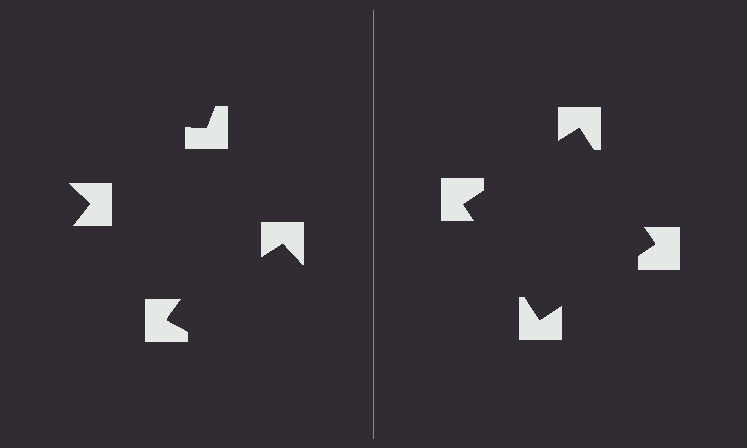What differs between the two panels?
The notched squares are positioned identically on both sides; only the wedge orientations differ. On the right they align to a square; on the left they are misaligned.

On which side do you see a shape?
An illusory square appears on the right side. On the left side the wedge cuts are rotated, so no coherent shape forms.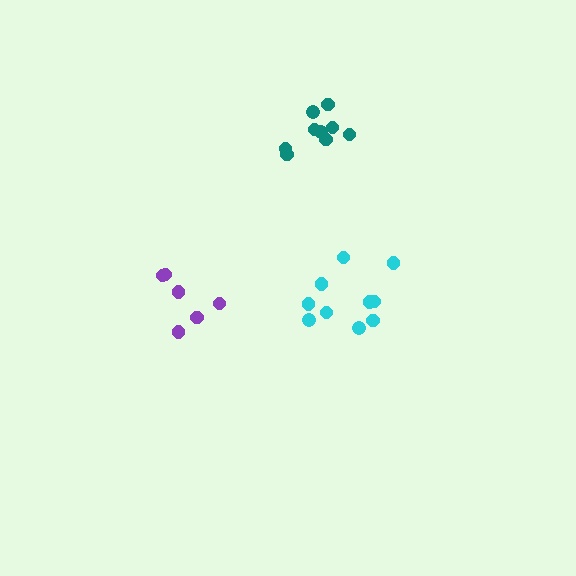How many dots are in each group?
Group 1: 10 dots, Group 2: 6 dots, Group 3: 9 dots (25 total).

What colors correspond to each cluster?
The clusters are colored: cyan, purple, teal.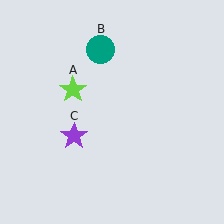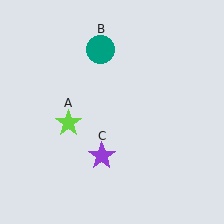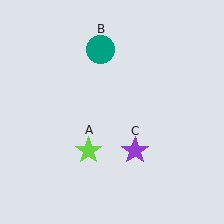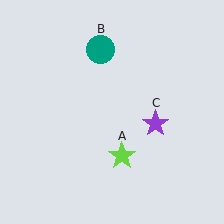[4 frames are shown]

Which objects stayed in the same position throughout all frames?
Teal circle (object B) remained stationary.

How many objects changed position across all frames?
2 objects changed position: lime star (object A), purple star (object C).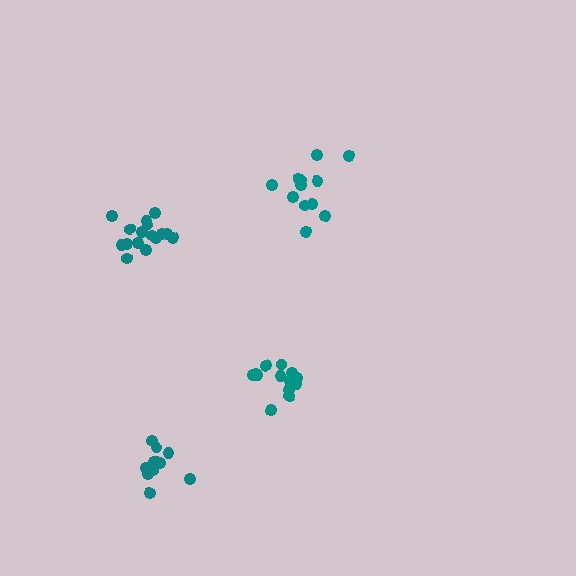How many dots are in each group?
Group 1: 16 dots, Group 2: 12 dots, Group 3: 12 dots, Group 4: 13 dots (53 total).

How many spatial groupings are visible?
There are 4 spatial groupings.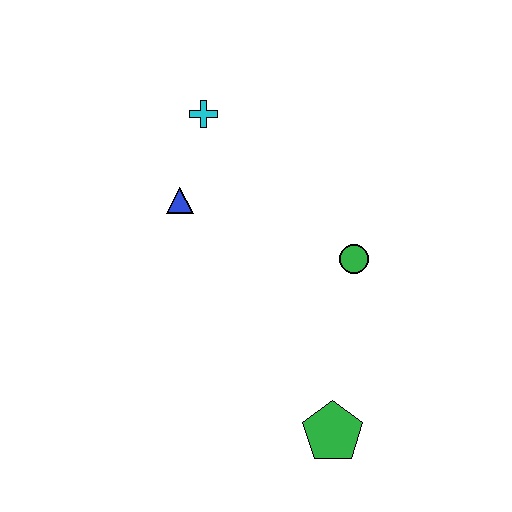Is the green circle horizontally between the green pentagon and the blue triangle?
No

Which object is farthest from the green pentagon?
The cyan cross is farthest from the green pentagon.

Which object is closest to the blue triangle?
The cyan cross is closest to the blue triangle.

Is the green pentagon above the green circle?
No